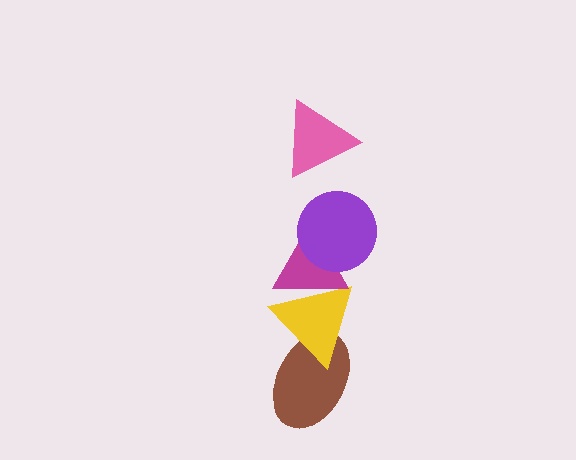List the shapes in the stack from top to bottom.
From top to bottom: the pink triangle, the purple circle, the magenta triangle, the yellow triangle, the brown ellipse.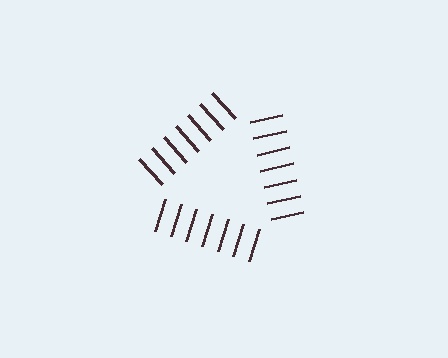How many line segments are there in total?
21 — 7 along each of the 3 edges.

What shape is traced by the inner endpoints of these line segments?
An illusory triangle — the line segments terminate on its edges but no continuous stroke is drawn.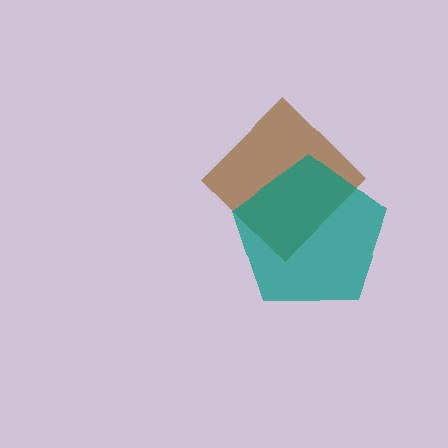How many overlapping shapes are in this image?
There are 2 overlapping shapes in the image.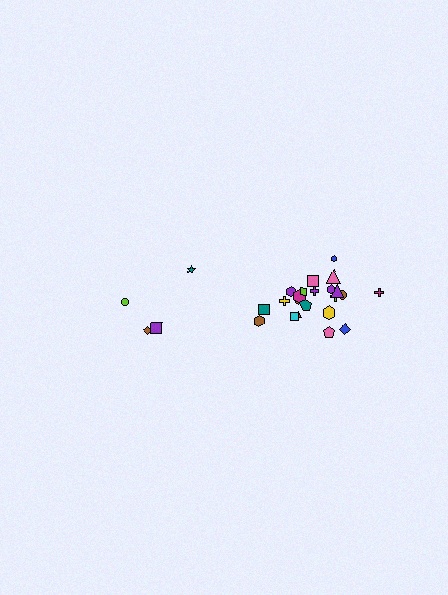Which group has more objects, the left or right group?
The right group.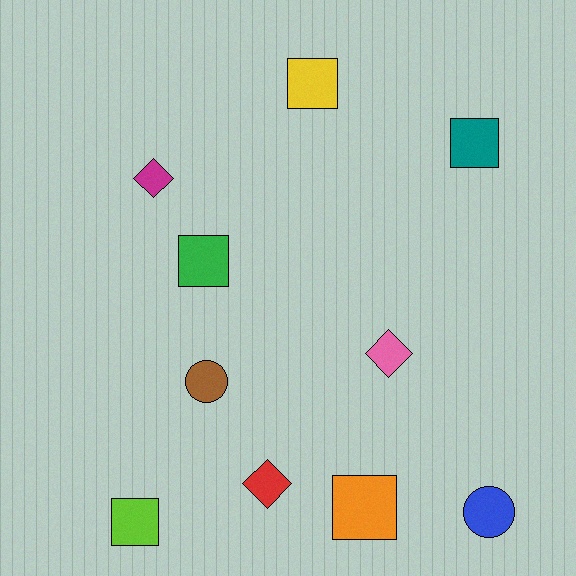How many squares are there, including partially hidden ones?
There are 5 squares.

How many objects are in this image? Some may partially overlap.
There are 10 objects.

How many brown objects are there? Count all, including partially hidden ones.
There is 1 brown object.